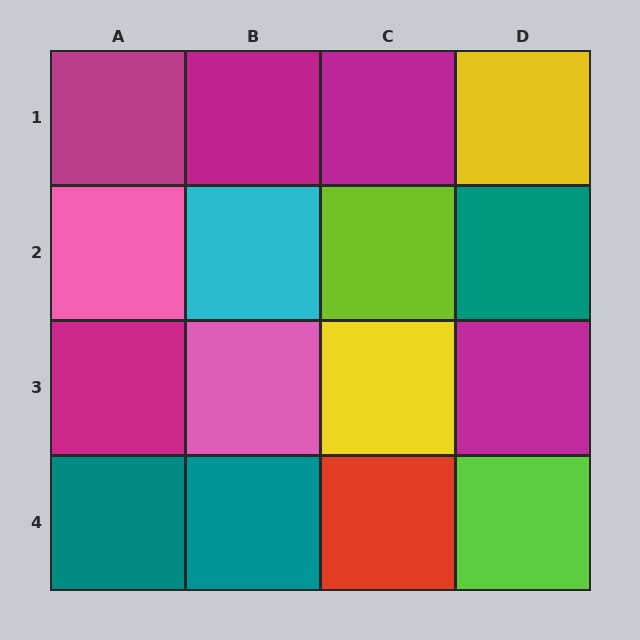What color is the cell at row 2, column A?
Pink.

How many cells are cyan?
1 cell is cyan.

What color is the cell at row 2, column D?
Teal.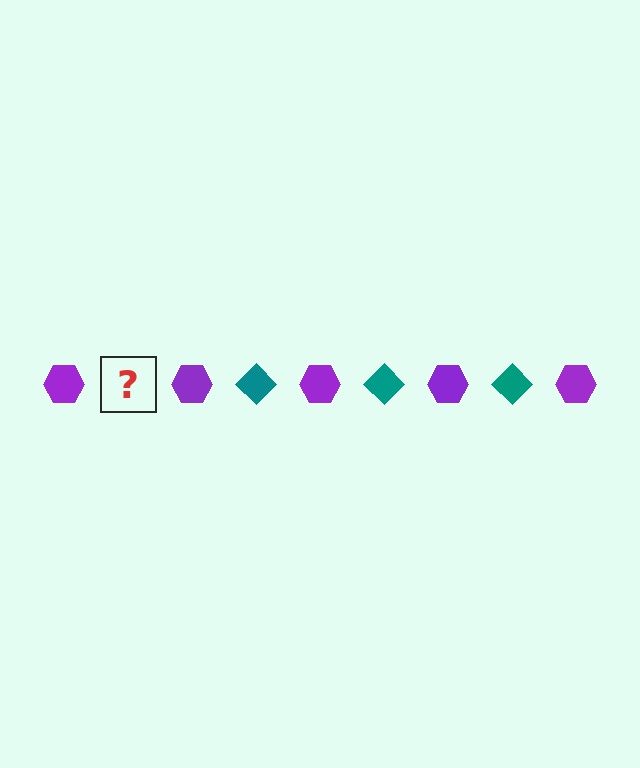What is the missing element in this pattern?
The missing element is a teal diamond.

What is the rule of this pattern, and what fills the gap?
The rule is that the pattern alternates between purple hexagon and teal diamond. The gap should be filled with a teal diamond.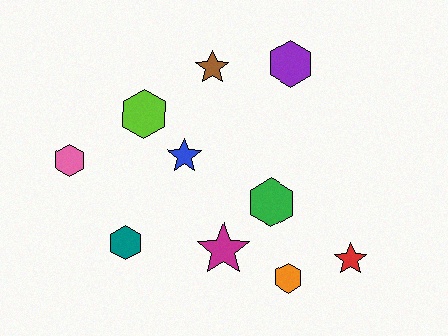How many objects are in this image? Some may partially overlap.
There are 10 objects.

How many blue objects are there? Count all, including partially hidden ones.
There is 1 blue object.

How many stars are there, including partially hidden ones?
There are 4 stars.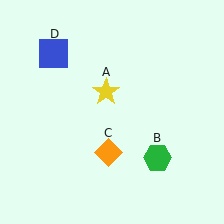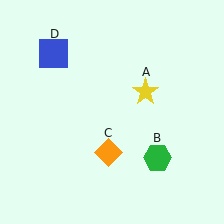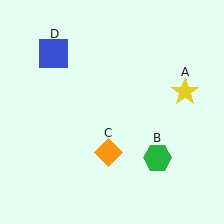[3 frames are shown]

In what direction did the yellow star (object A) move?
The yellow star (object A) moved right.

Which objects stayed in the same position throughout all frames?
Green hexagon (object B) and orange diamond (object C) and blue square (object D) remained stationary.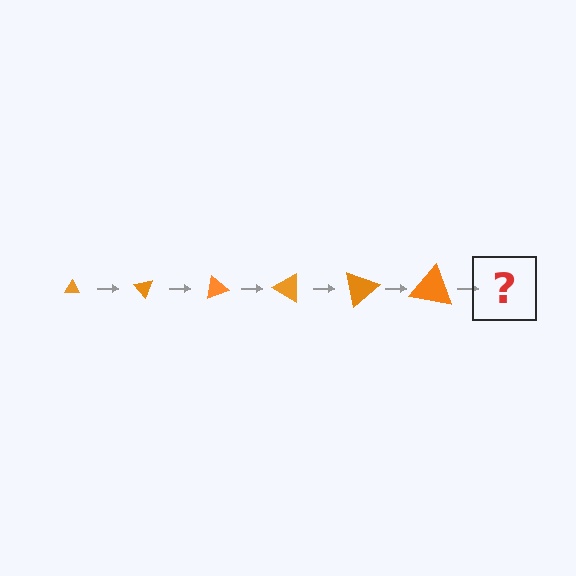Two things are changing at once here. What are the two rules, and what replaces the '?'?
The two rules are that the triangle grows larger each step and it rotates 50 degrees each step. The '?' should be a triangle, larger than the previous one and rotated 300 degrees from the start.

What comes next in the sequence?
The next element should be a triangle, larger than the previous one and rotated 300 degrees from the start.